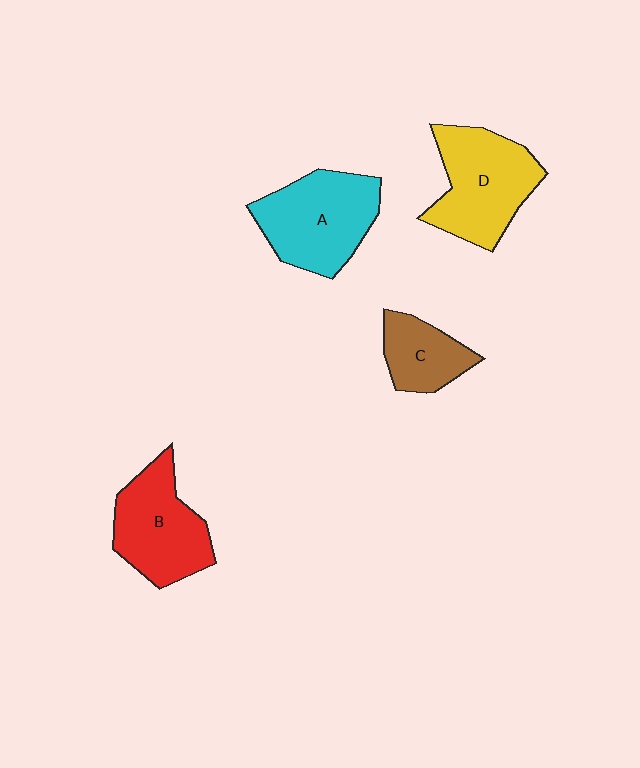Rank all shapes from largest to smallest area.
From largest to smallest: A (cyan), D (yellow), B (red), C (brown).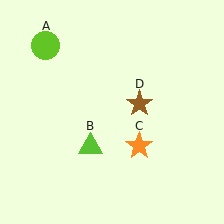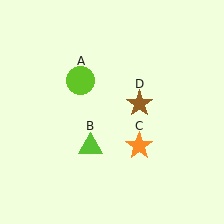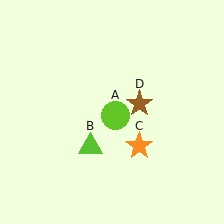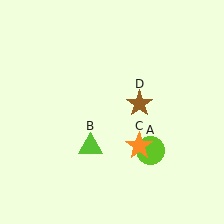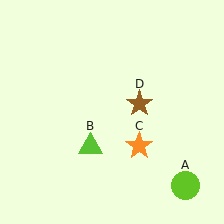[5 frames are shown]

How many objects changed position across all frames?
1 object changed position: lime circle (object A).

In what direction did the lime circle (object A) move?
The lime circle (object A) moved down and to the right.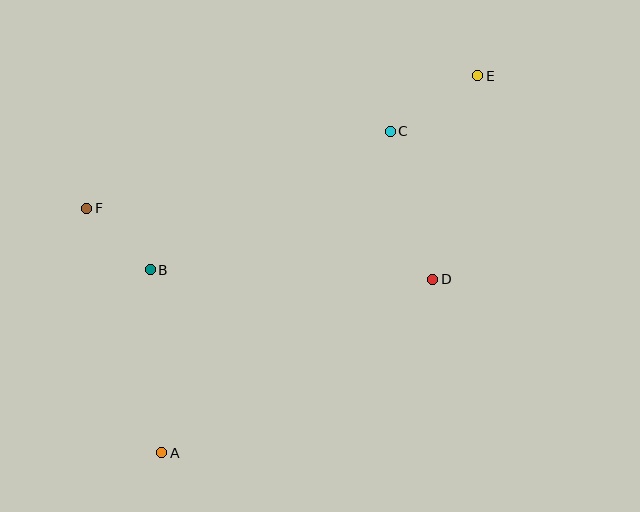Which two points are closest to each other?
Points B and F are closest to each other.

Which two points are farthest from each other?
Points A and E are farthest from each other.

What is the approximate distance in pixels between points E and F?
The distance between E and F is approximately 413 pixels.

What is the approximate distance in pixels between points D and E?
The distance between D and E is approximately 209 pixels.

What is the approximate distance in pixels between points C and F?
The distance between C and F is approximately 313 pixels.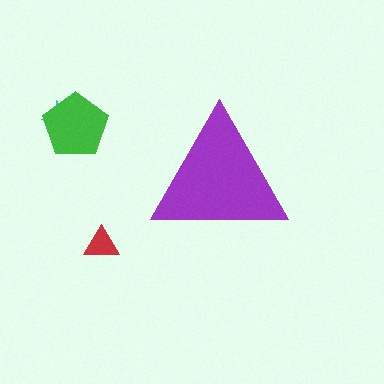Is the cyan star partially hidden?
No, the cyan star is fully visible.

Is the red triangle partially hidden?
No, the red triangle is fully visible.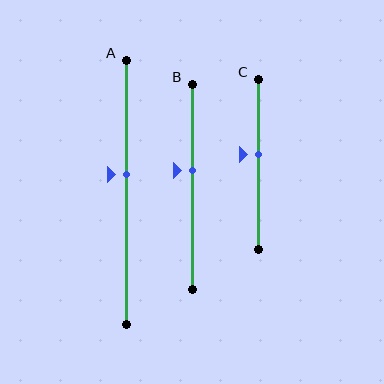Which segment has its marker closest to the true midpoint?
Segment C has its marker closest to the true midpoint.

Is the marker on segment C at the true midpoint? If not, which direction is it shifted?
No, the marker on segment C is shifted upward by about 6% of the segment length.